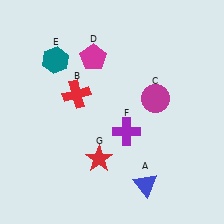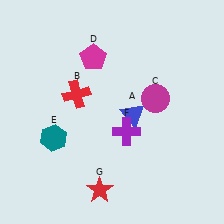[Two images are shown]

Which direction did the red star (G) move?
The red star (G) moved down.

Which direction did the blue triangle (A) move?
The blue triangle (A) moved up.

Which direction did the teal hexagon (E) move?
The teal hexagon (E) moved down.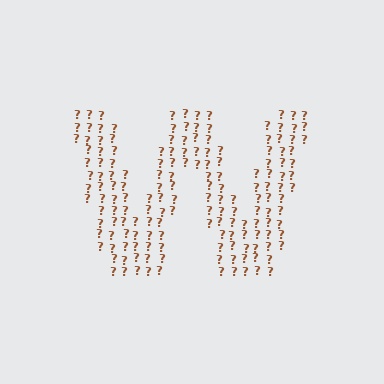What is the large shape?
The large shape is the letter W.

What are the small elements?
The small elements are question marks.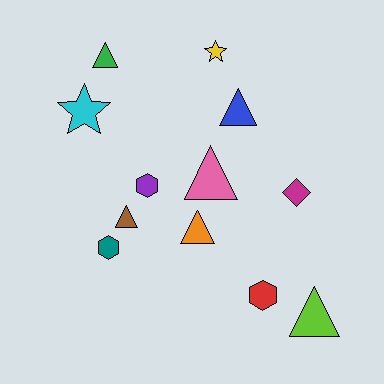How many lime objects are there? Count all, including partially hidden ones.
There is 1 lime object.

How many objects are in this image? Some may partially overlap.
There are 12 objects.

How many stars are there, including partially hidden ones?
There are 2 stars.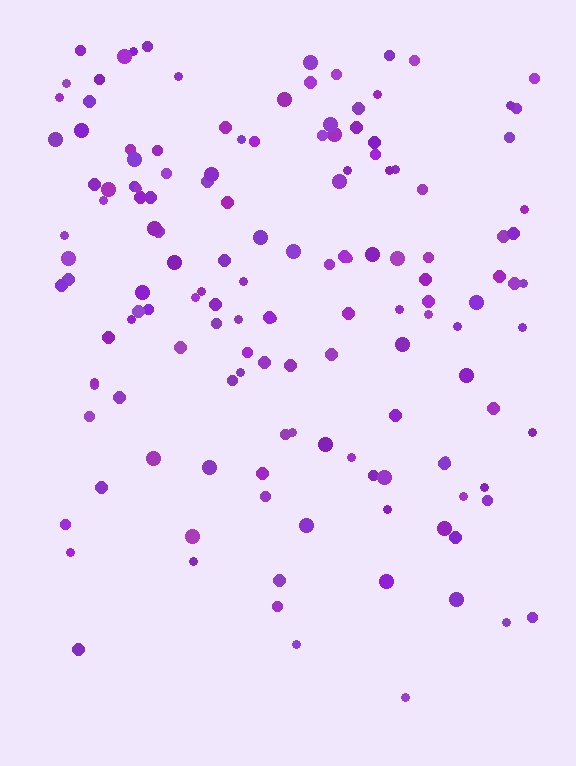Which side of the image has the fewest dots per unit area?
The bottom.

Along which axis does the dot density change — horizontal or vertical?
Vertical.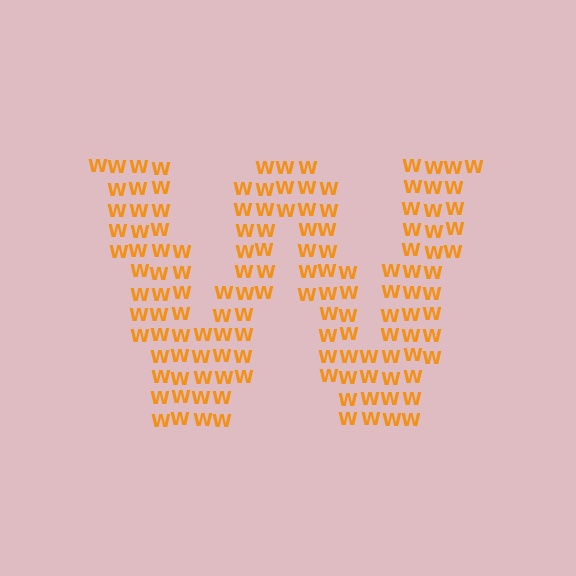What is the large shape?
The large shape is the letter W.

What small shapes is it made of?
It is made of small letter W's.